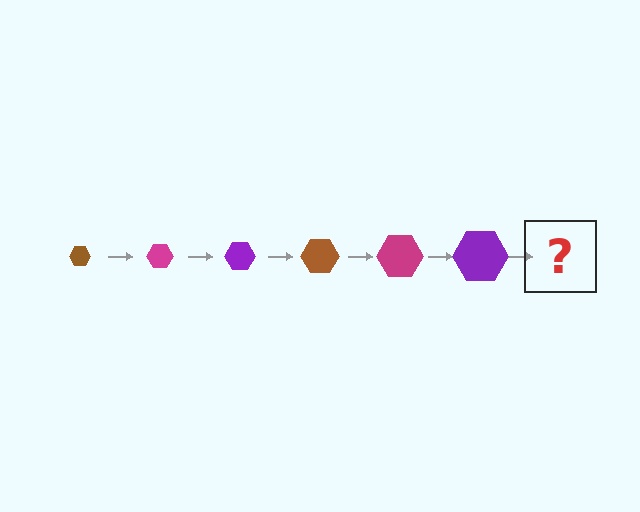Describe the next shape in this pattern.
It should be a brown hexagon, larger than the previous one.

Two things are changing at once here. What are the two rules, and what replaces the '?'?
The two rules are that the hexagon grows larger each step and the color cycles through brown, magenta, and purple. The '?' should be a brown hexagon, larger than the previous one.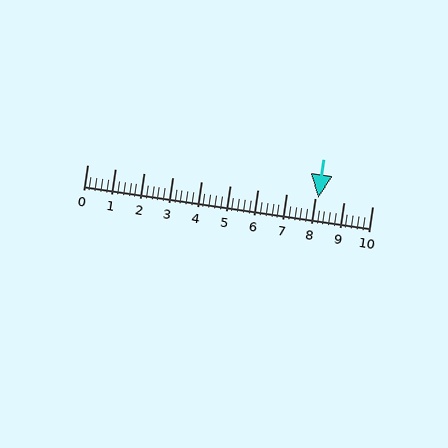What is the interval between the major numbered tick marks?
The major tick marks are spaced 1 units apart.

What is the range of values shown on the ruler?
The ruler shows values from 0 to 10.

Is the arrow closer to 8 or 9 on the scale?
The arrow is closer to 8.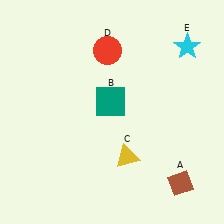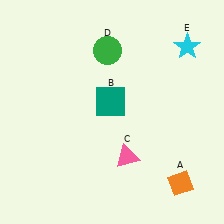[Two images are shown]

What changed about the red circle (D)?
In Image 1, D is red. In Image 2, it changed to green.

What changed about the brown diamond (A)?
In Image 1, A is brown. In Image 2, it changed to orange.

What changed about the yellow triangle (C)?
In Image 1, C is yellow. In Image 2, it changed to pink.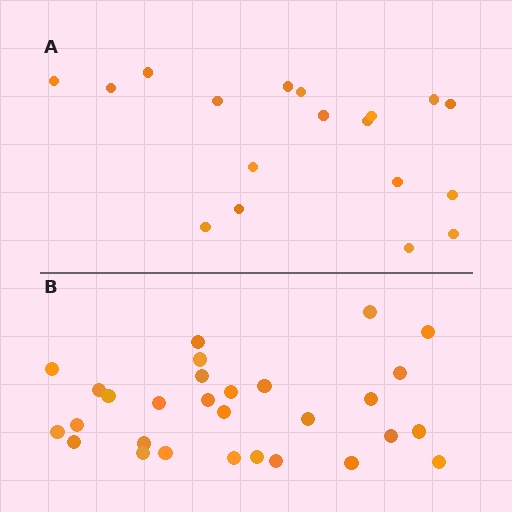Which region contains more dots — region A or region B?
Region B (the bottom region) has more dots.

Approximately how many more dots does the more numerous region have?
Region B has roughly 12 or so more dots than region A.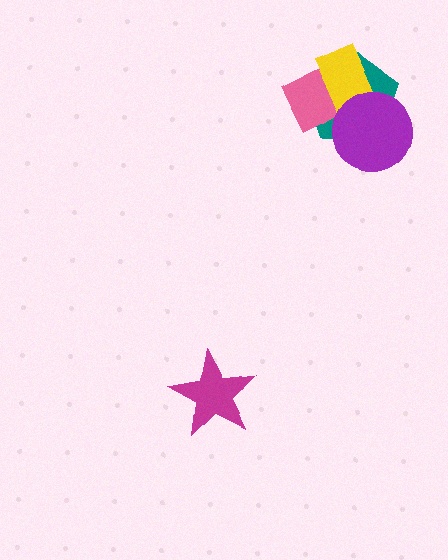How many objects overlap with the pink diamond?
3 objects overlap with the pink diamond.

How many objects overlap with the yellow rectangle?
3 objects overlap with the yellow rectangle.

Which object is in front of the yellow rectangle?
The purple circle is in front of the yellow rectangle.